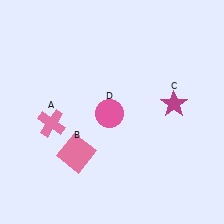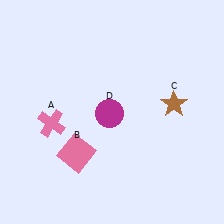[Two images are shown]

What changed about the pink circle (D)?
In Image 1, D is pink. In Image 2, it changed to magenta.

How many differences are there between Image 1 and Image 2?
There are 2 differences between the two images.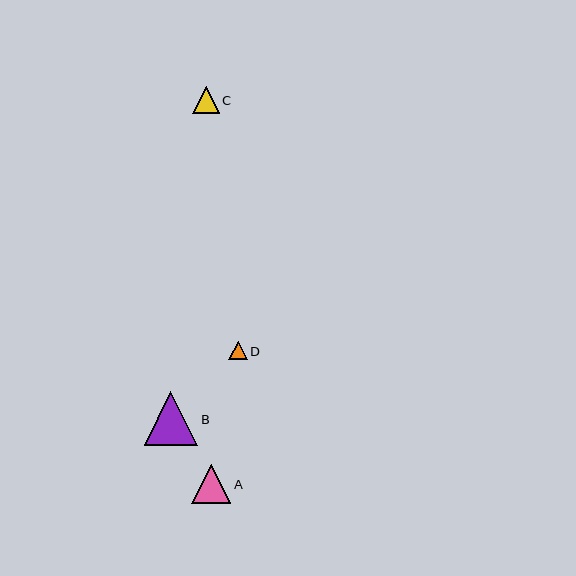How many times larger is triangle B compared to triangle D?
Triangle B is approximately 2.9 times the size of triangle D.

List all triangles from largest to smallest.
From largest to smallest: B, A, C, D.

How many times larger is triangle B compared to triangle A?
Triangle B is approximately 1.4 times the size of triangle A.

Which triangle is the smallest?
Triangle D is the smallest with a size of approximately 18 pixels.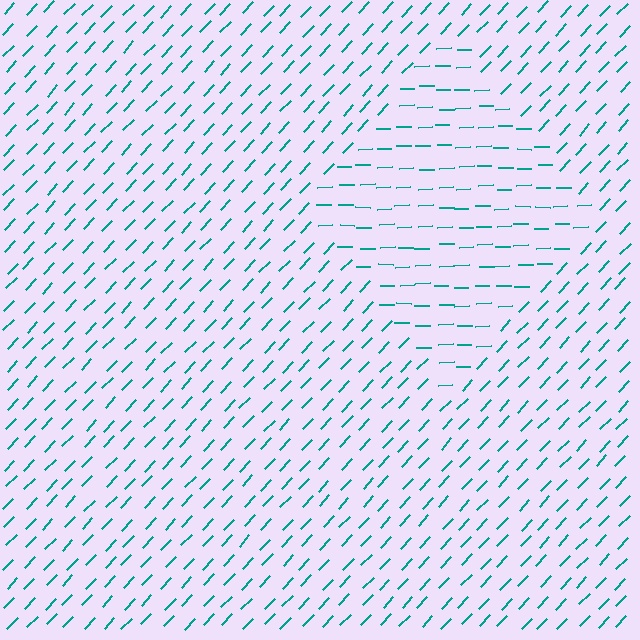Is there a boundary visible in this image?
Yes, there is a texture boundary formed by a change in line orientation.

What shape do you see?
I see a diamond.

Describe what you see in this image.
The image is filled with small teal line segments. A diamond region in the image has lines oriented differently from the surrounding lines, creating a visible texture boundary.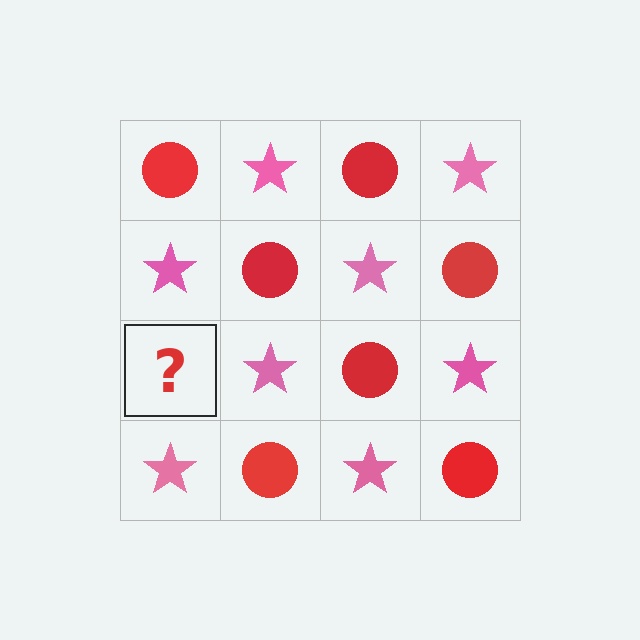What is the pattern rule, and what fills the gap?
The rule is that it alternates red circle and pink star in a checkerboard pattern. The gap should be filled with a red circle.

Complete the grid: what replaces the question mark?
The question mark should be replaced with a red circle.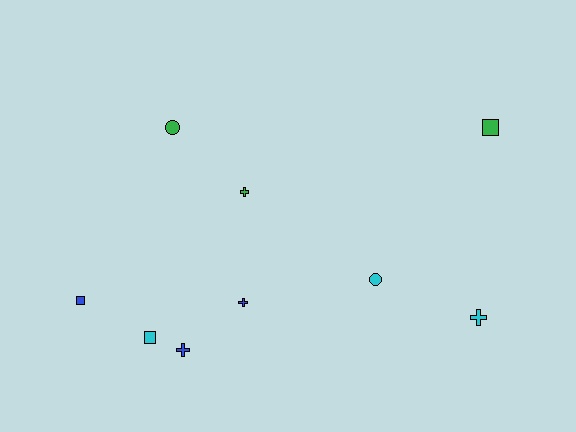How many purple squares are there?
There are no purple squares.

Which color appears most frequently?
Blue, with 3 objects.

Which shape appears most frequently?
Cross, with 4 objects.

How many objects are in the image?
There are 9 objects.